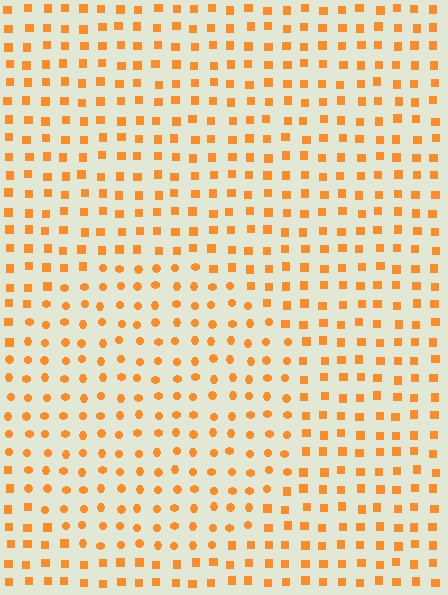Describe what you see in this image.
The image is filled with small orange elements arranged in a uniform grid. A circle-shaped region contains circles, while the surrounding area contains squares. The boundary is defined purely by the change in element shape.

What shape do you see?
I see a circle.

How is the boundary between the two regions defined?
The boundary is defined by a change in element shape: circles inside vs. squares outside. All elements share the same color and spacing.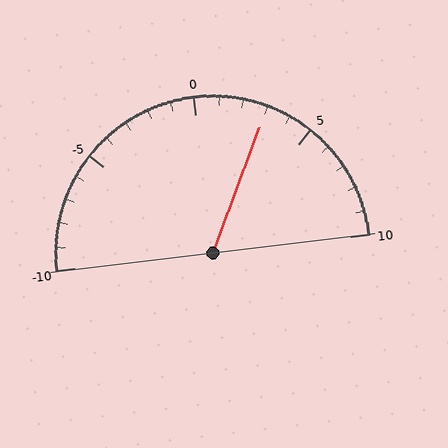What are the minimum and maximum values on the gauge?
The gauge ranges from -10 to 10.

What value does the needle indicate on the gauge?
The needle indicates approximately 3.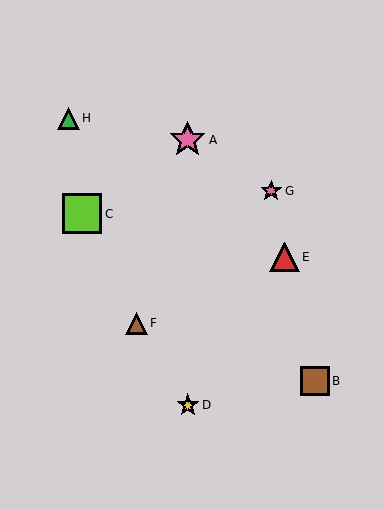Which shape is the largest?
The lime square (labeled C) is the largest.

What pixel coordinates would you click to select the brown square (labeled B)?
Click at (315, 381) to select the brown square B.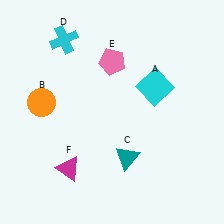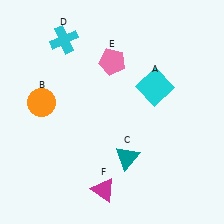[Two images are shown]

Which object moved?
The magenta triangle (F) moved right.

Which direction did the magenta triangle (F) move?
The magenta triangle (F) moved right.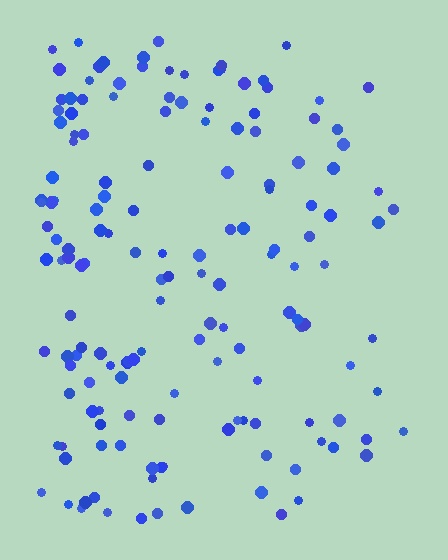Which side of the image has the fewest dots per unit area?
The right.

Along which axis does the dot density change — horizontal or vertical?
Horizontal.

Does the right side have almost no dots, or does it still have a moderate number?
Still a moderate number, just noticeably fewer than the left.